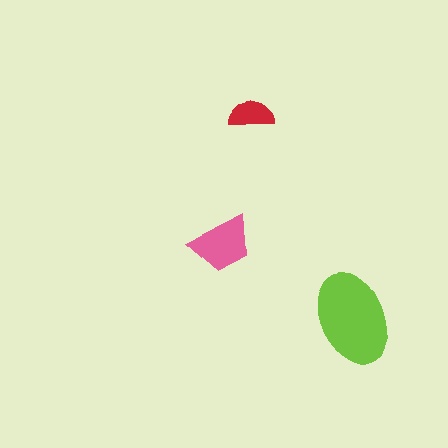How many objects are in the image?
There are 3 objects in the image.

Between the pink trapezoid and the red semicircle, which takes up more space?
The pink trapezoid.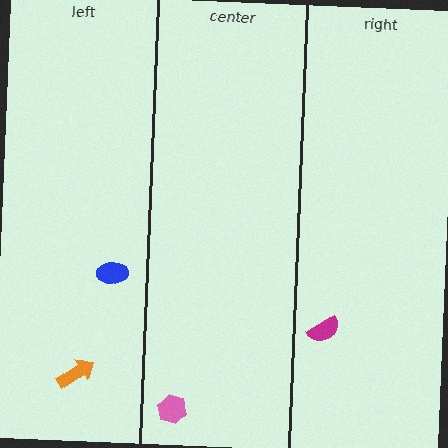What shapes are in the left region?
The orange arrow, the blue ellipse.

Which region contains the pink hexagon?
The center region.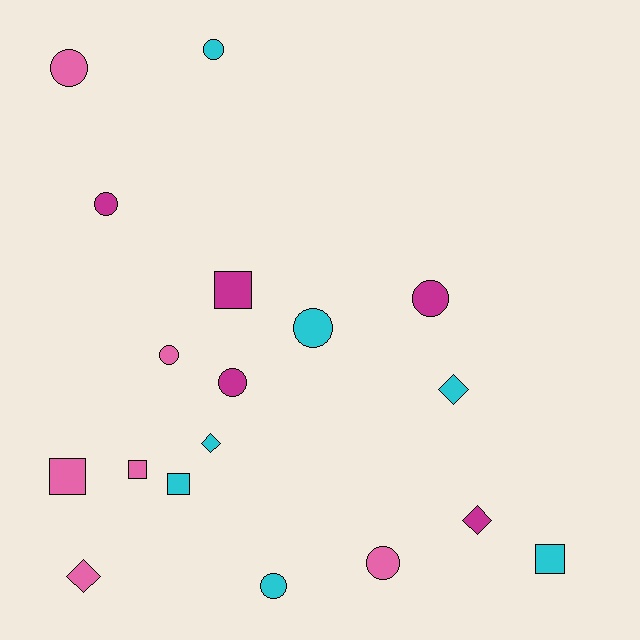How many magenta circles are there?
There are 3 magenta circles.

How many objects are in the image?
There are 18 objects.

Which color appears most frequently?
Cyan, with 7 objects.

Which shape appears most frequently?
Circle, with 9 objects.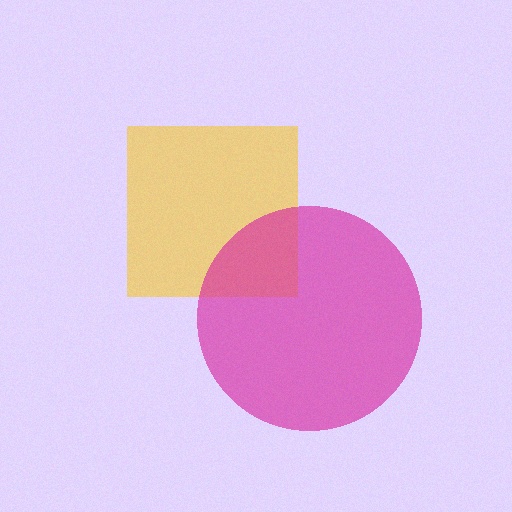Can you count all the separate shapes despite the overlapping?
Yes, there are 2 separate shapes.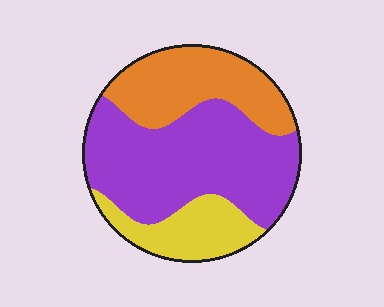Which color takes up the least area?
Yellow, at roughly 20%.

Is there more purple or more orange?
Purple.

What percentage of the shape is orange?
Orange covers about 30% of the shape.